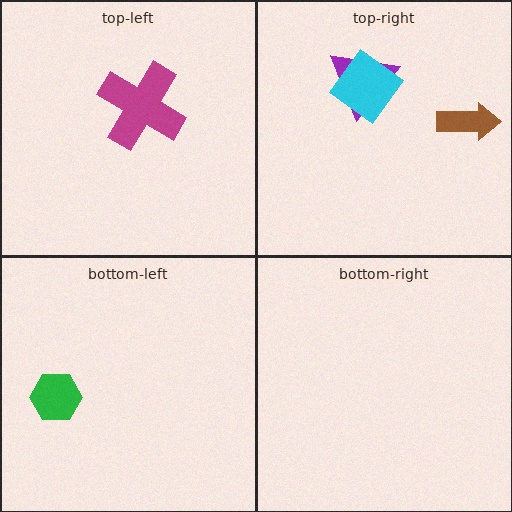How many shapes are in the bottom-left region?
1.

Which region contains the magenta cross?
The top-left region.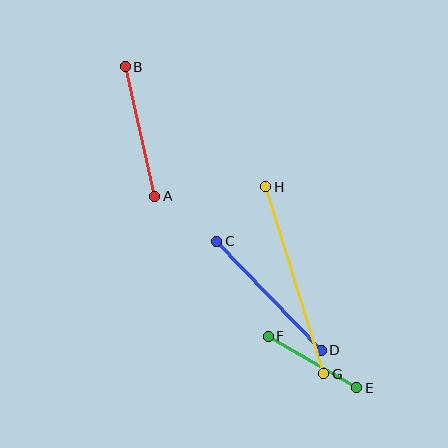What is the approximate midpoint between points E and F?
The midpoint is at approximately (312, 362) pixels.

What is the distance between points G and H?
The distance is approximately 196 pixels.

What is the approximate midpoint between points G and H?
The midpoint is at approximately (295, 280) pixels.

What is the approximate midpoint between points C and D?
The midpoint is at approximately (269, 296) pixels.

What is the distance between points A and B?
The distance is approximately 133 pixels.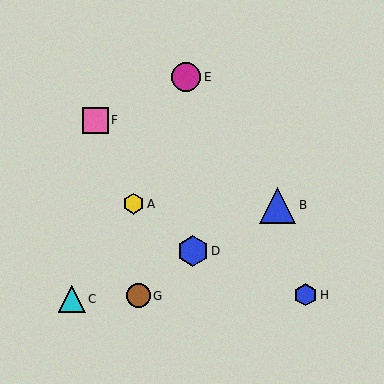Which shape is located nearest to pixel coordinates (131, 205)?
The yellow hexagon (labeled A) at (133, 204) is nearest to that location.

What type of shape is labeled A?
Shape A is a yellow hexagon.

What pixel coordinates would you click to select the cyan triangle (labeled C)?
Click at (72, 299) to select the cyan triangle C.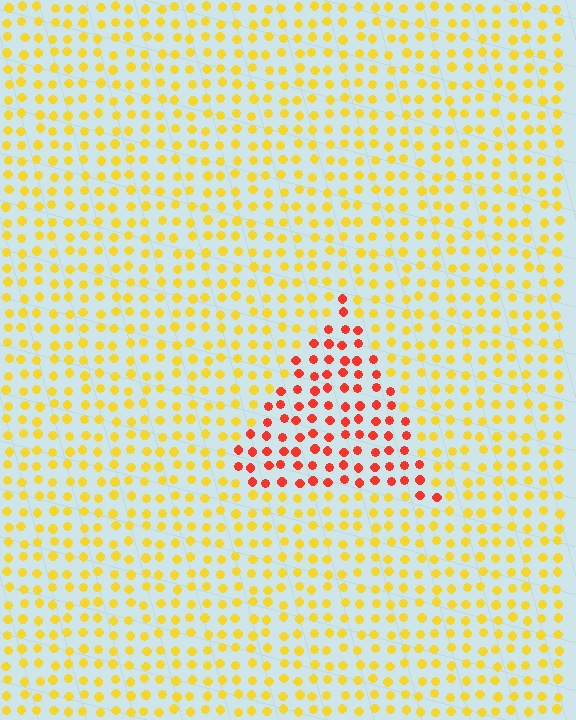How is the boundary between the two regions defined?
The boundary is defined purely by a slight shift in hue (about 49 degrees). Spacing, size, and orientation are identical on both sides.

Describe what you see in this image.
The image is filled with small yellow elements in a uniform arrangement. A triangle-shaped region is visible where the elements are tinted to a slightly different hue, forming a subtle color boundary.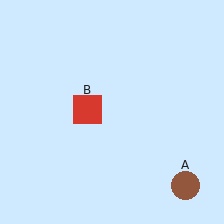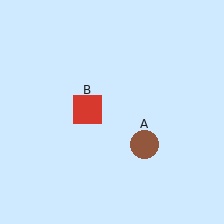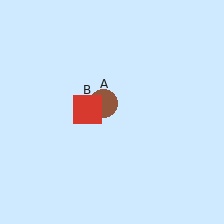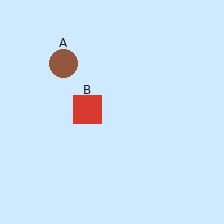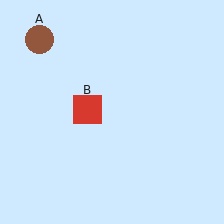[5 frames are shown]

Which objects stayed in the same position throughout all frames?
Red square (object B) remained stationary.